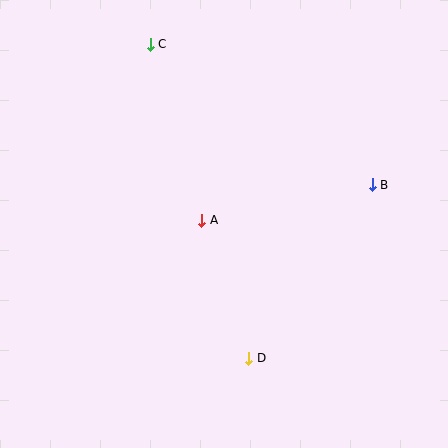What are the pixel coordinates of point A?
Point A is at (202, 220).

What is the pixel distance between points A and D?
The distance between A and D is 146 pixels.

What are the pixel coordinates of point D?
Point D is at (249, 358).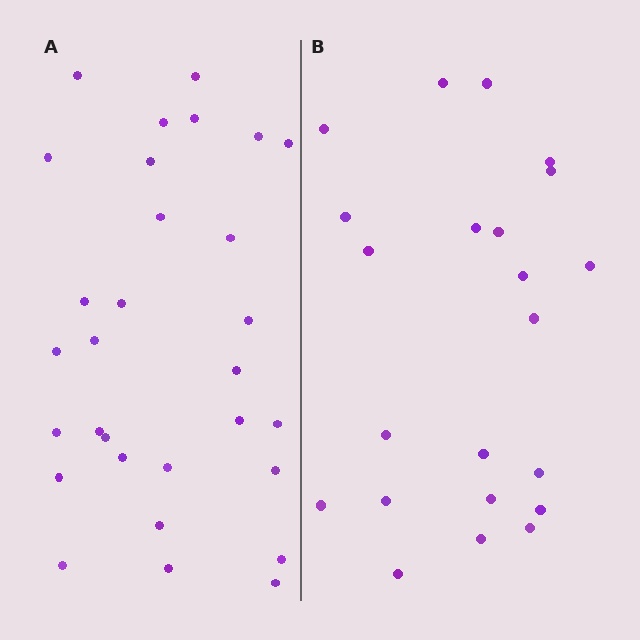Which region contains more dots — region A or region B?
Region A (the left region) has more dots.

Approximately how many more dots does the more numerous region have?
Region A has roughly 8 or so more dots than region B.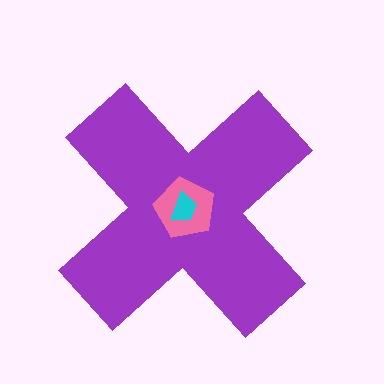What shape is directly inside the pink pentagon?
The cyan trapezoid.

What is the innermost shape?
The cyan trapezoid.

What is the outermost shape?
The purple cross.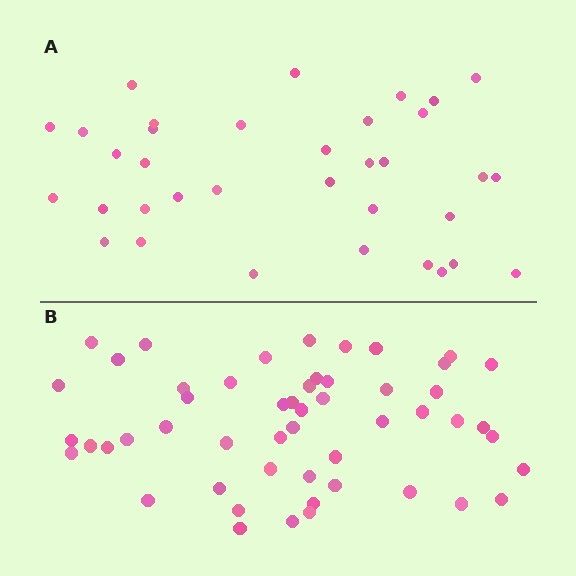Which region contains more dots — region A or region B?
Region B (the bottom region) has more dots.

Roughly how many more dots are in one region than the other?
Region B has approximately 15 more dots than region A.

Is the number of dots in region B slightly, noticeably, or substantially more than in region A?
Region B has substantially more. The ratio is roughly 1.5 to 1.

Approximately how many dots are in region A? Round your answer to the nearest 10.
About 40 dots. (The exact count is 35, which rounds to 40.)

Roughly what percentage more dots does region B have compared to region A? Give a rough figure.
About 50% more.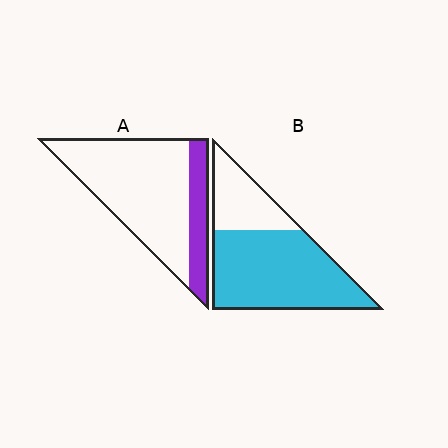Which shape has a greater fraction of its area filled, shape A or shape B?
Shape B.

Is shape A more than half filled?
No.